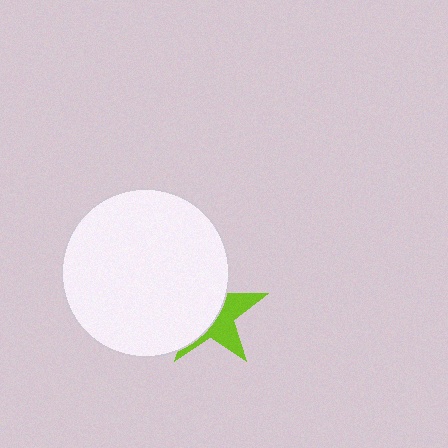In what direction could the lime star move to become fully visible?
The lime star could move right. That would shift it out from behind the white circle entirely.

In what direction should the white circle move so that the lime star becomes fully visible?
The white circle should move left. That is the shortest direction to clear the overlap and leave the lime star fully visible.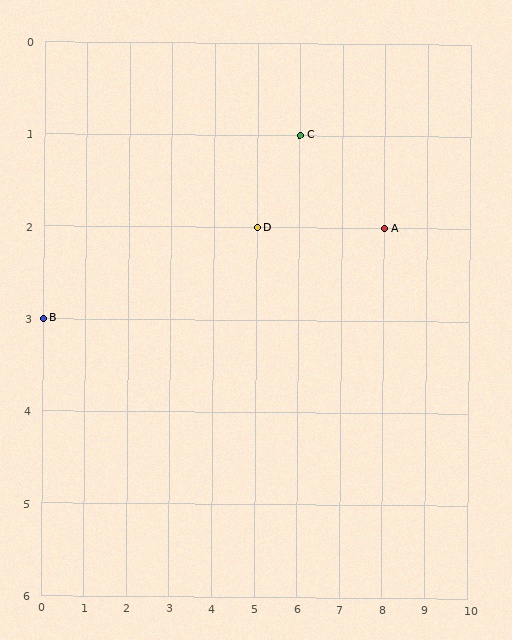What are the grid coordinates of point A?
Point A is at grid coordinates (8, 2).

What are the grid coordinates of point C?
Point C is at grid coordinates (6, 1).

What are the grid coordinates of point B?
Point B is at grid coordinates (0, 3).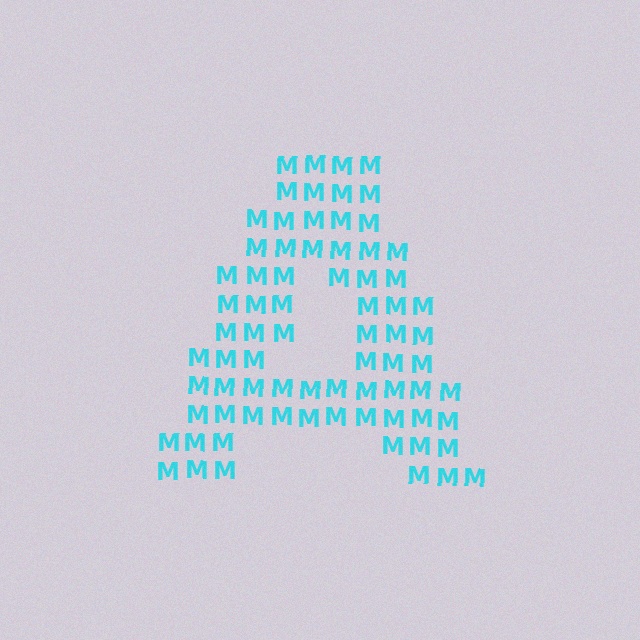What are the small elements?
The small elements are letter M's.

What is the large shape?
The large shape is the letter A.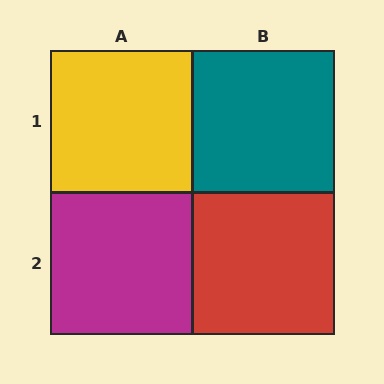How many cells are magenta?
1 cell is magenta.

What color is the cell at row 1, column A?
Yellow.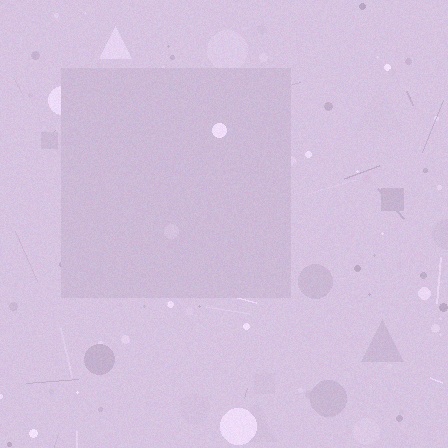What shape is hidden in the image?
A square is hidden in the image.